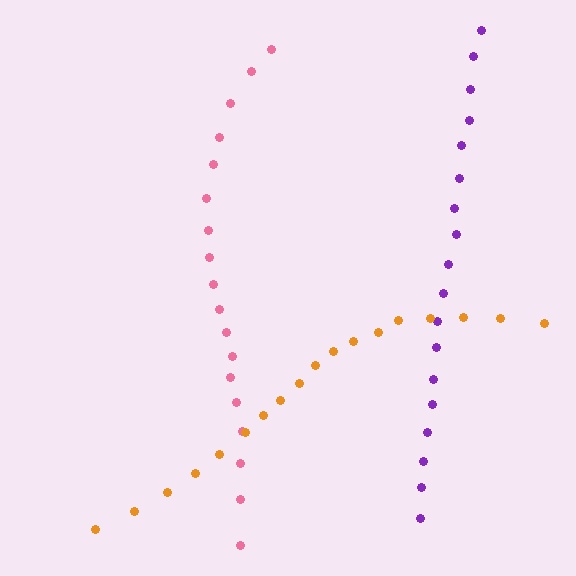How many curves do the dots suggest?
There are 3 distinct paths.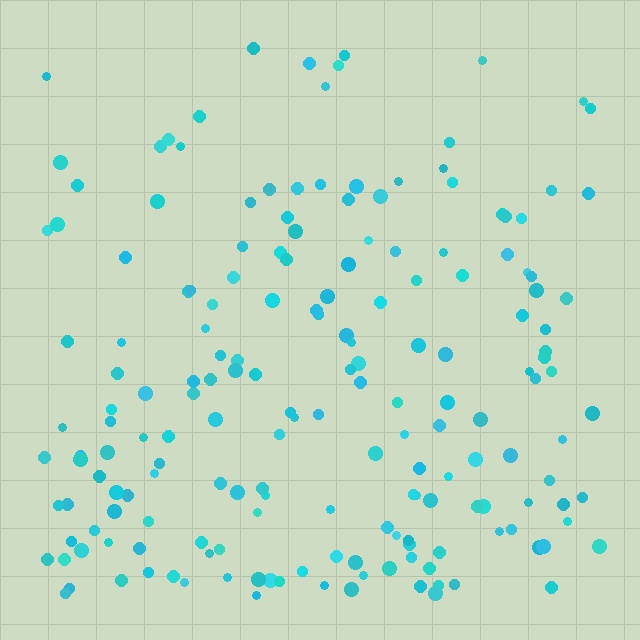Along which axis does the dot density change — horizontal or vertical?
Vertical.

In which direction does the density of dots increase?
From top to bottom, with the bottom side densest.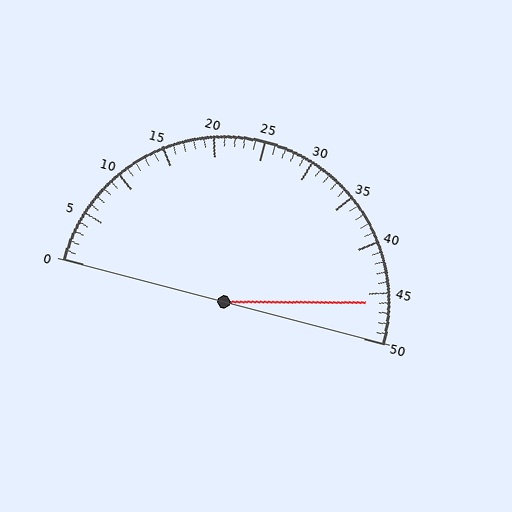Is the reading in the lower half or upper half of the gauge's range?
The reading is in the upper half of the range (0 to 50).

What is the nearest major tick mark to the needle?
The nearest major tick mark is 45.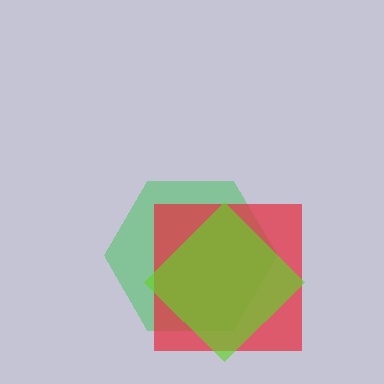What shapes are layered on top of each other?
The layered shapes are: a green hexagon, a red square, a lime diamond.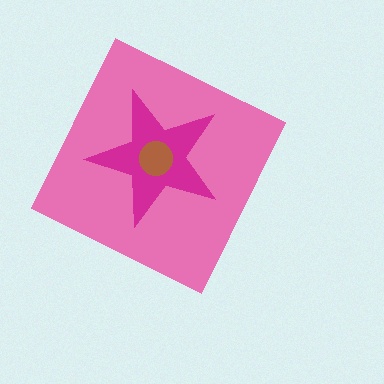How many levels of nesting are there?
3.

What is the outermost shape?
The pink diamond.